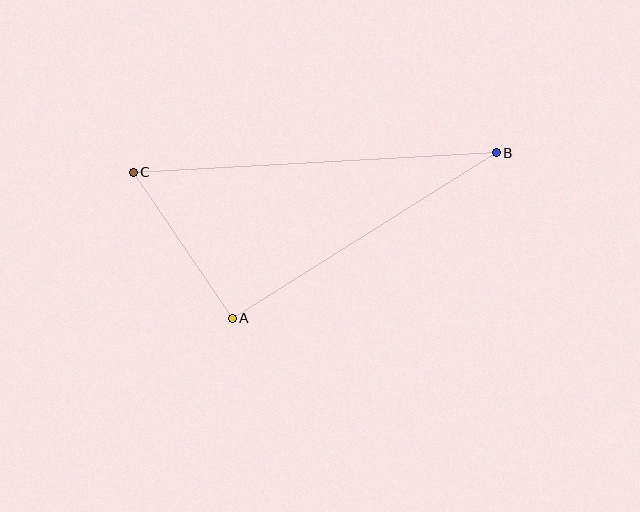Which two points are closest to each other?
Points A and C are closest to each other.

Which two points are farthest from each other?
Points B and C are farthest from each other.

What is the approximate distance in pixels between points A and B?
The distance between A and B is approximately 312 pixels.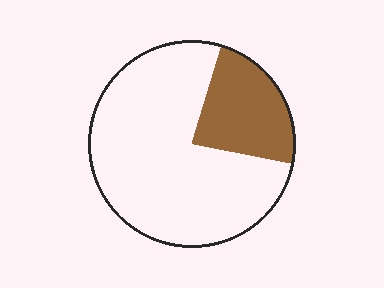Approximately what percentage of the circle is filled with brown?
Approximately 25%.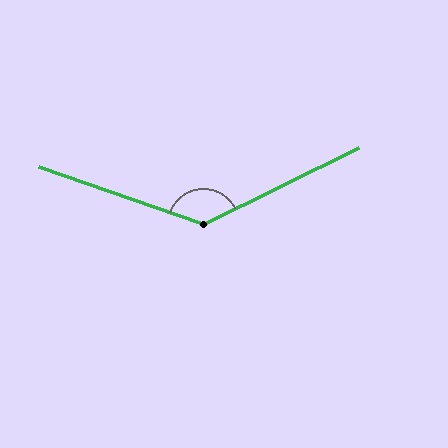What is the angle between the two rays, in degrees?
Approximately 135 degrees.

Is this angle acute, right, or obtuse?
It is obtuse.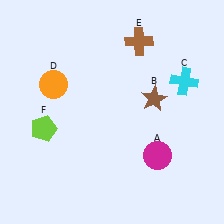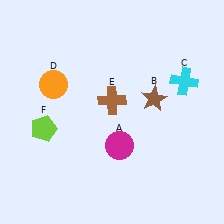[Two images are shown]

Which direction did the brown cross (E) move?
The brown cross (E) moved down.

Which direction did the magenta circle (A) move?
The magenta circle (A) moved left.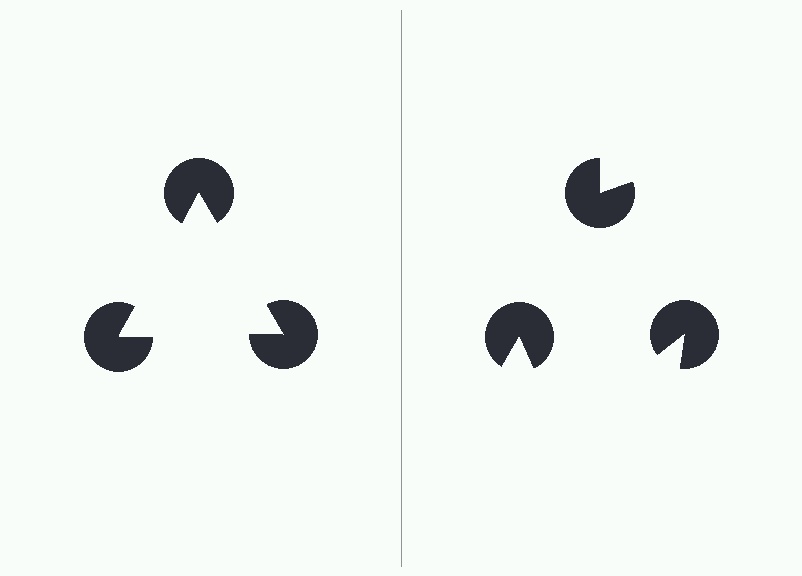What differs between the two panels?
The pac-man discs are positioned identically on both sides; only the wedge orientations differ. On the left they align to a triangle; on the right they are misaligned.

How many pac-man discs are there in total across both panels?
6 — 3 on each side.